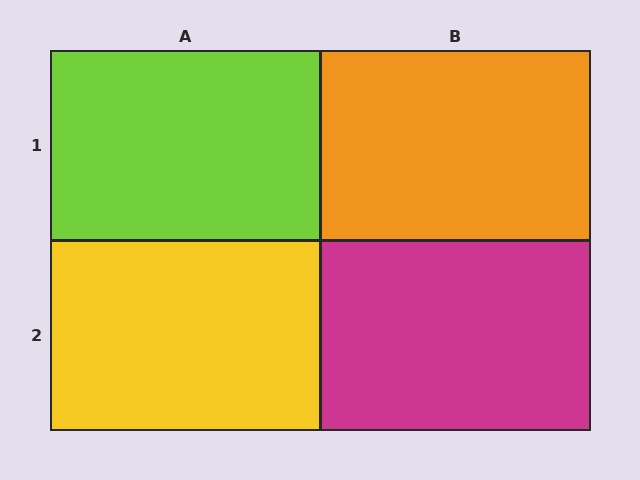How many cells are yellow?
1 cell is yellow.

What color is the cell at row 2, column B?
Magenta.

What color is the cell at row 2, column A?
Yellow.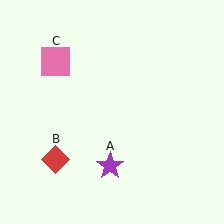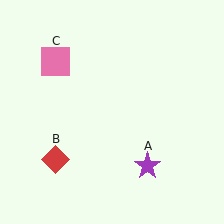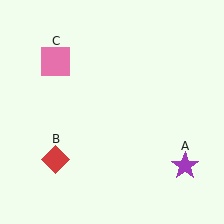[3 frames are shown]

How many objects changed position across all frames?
1 object changed position: purple star (object A).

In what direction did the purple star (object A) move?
The purple star (object A) moved right.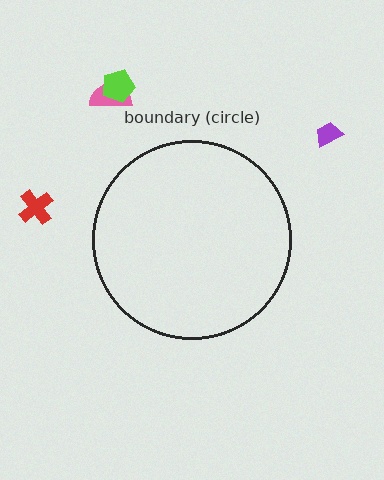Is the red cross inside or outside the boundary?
Outside.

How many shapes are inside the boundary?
0 inside, 4 outside.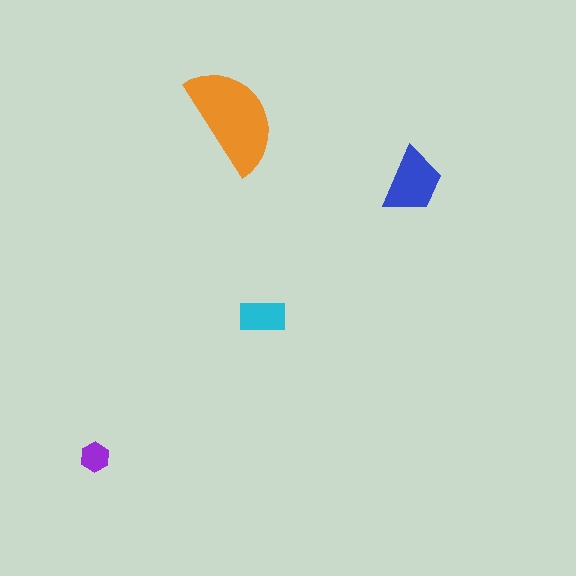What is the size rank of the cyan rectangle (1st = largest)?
3rd.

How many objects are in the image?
There are 4 objects in the image.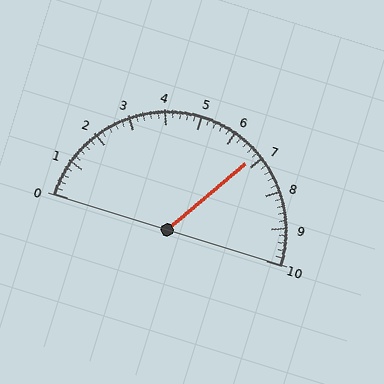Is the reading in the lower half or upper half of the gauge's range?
The reading is in the upper half of the range (0 to 10).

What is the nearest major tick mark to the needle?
The nearest major tick mark is 7.